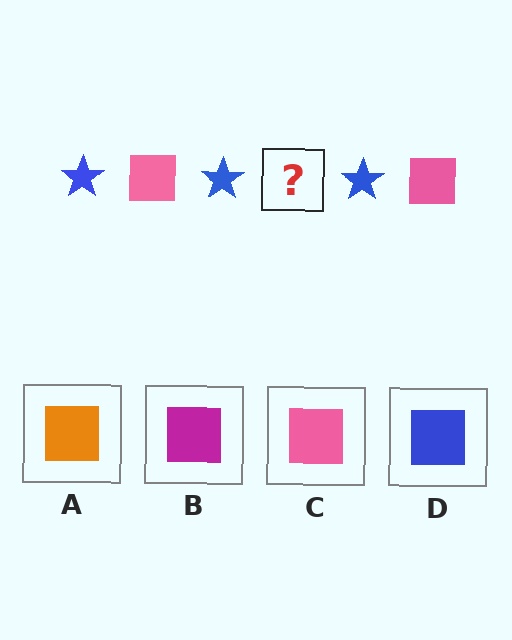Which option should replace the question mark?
Option C.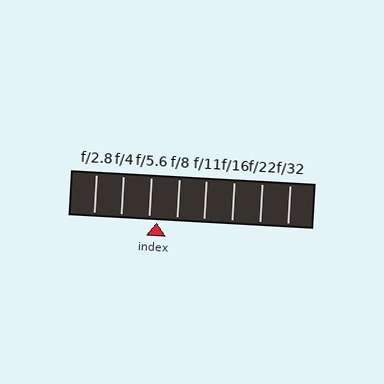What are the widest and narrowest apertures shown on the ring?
The widest aperture shown is f/2.8 and the narrowest is f/32.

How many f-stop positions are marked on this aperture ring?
There are 8 f-stop positions marked.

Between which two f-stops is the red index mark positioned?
The index mark is between f/5.6 and f/8.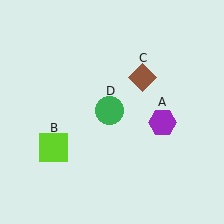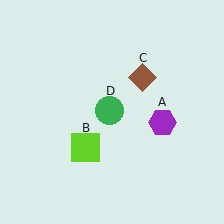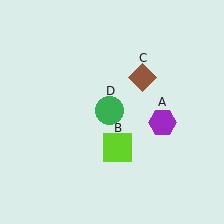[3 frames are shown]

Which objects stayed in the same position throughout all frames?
Purple hexagon (object A) and brown diamond (object C) and green circle (object D) remained stationary.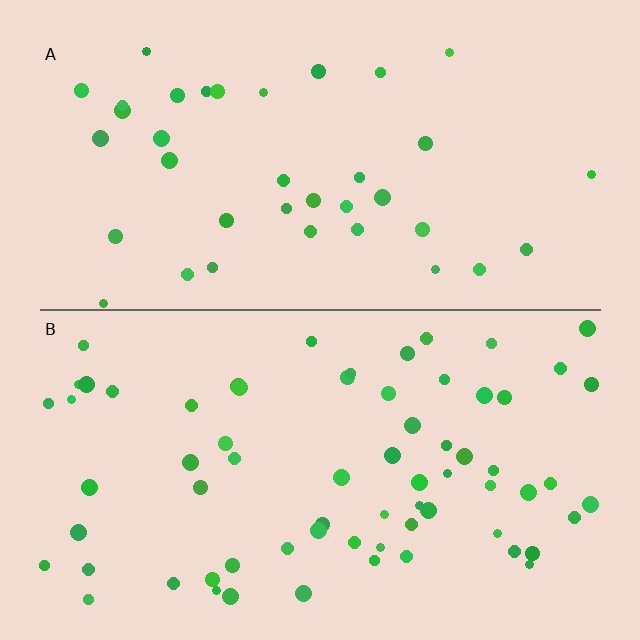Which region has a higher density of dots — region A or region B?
B (the bottom).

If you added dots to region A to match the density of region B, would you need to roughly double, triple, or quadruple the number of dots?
Approximately double.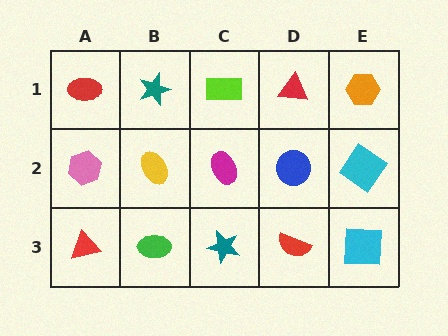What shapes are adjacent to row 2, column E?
An orange hexagon (row 1, column E), a cyan square (row 3, column E), a blue circle (row 2, column D).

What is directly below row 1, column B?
A yellow ellipse.